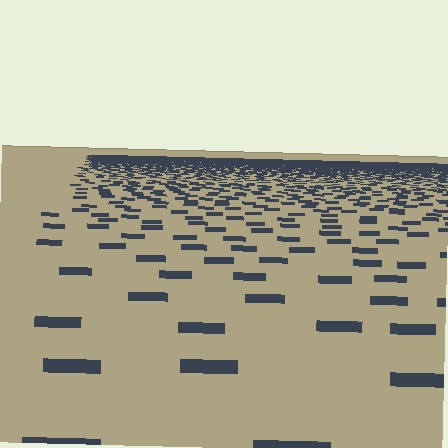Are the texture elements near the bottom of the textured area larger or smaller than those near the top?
Larger. Near the bottom, elements are closer to the viewer and appear at a bigger on-screen size.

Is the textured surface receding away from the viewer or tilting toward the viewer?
The surface is receding away from the viewer. Texture elements get smaller and denser toward the top.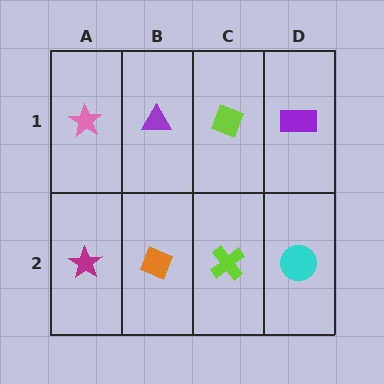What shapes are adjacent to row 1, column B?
An orange diamond (row 2, column B), a pink star (row 1, column A), a lime diamond (row 1, column C).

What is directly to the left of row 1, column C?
A purple triangle.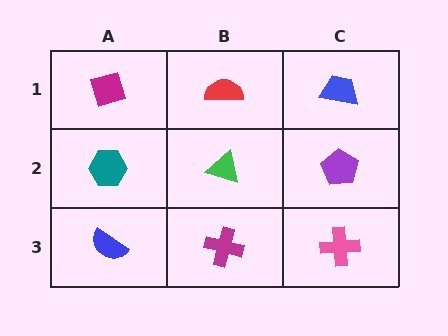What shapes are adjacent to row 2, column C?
A blue trapezoid (row 1, column C), a pink cross (row 3, column C), a green triangle (row 2, column B).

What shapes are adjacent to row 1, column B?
A green triangle (row 2, column B), a magenta diamond (row 1, column A), a blue trapezoid (row 1, column C).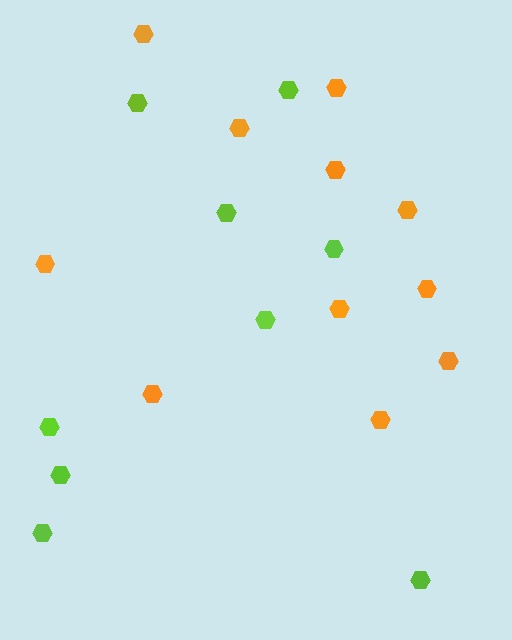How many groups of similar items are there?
There are 2 groups: one group of orange hexagons (11) and one group of lime hexagons (9).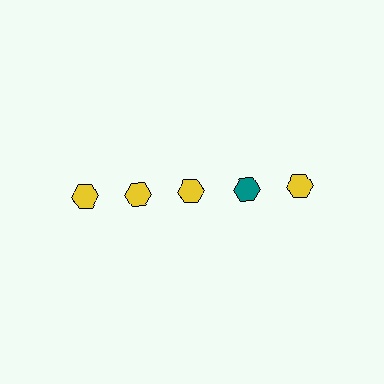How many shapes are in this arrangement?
There are 5 shapes arranged in a grid pattern.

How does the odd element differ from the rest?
It has a different color: teal instead of yellow.